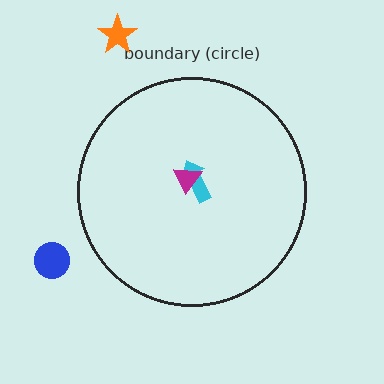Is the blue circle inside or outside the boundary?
Outside.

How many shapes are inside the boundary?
2 inside, 2 outside.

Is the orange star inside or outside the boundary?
Outside.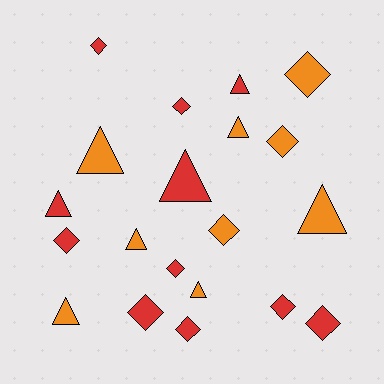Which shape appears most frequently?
Diamond, with 11 objects.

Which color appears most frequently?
Red, with 11 objects.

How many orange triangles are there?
There are 6 orange triangles.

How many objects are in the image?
There are 20 objects.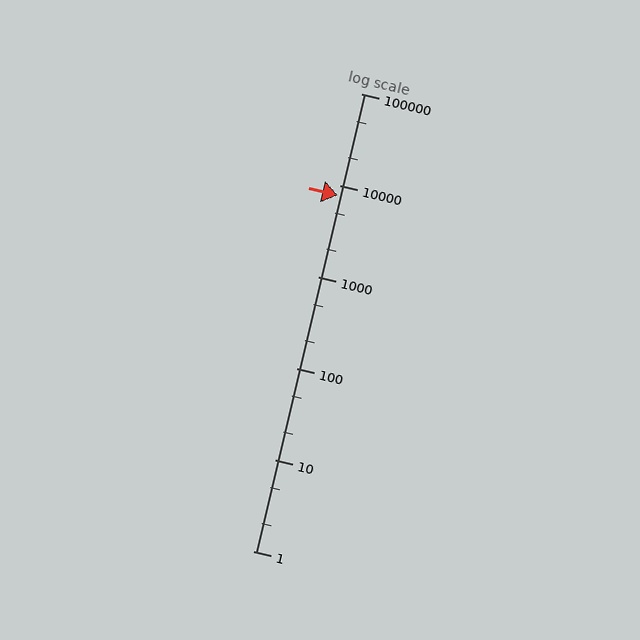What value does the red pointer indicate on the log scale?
The pointer indicates approximately 7800.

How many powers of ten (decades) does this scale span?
The scale spans 5 decades, from 1 to 100000.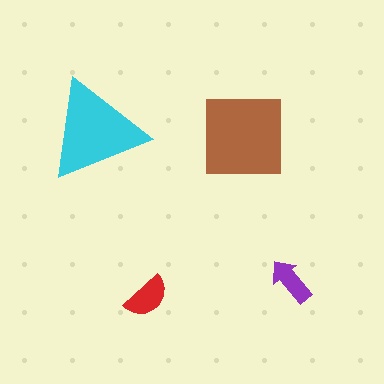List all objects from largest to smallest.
The brown square, the cyan triangle, the red semicircle, the purple arrow.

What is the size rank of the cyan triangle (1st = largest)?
2nd.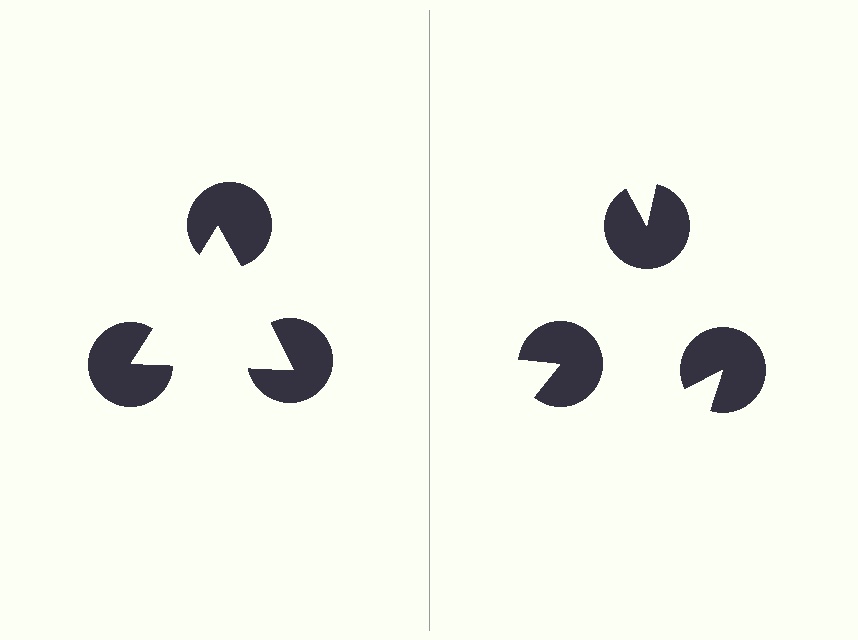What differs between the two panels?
The pac-man discs are positioned identically on both sides; only the wedge orientations differ. On the left they align to a triangle; on the right they are misaligned.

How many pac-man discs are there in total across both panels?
6 — 3 on each side.